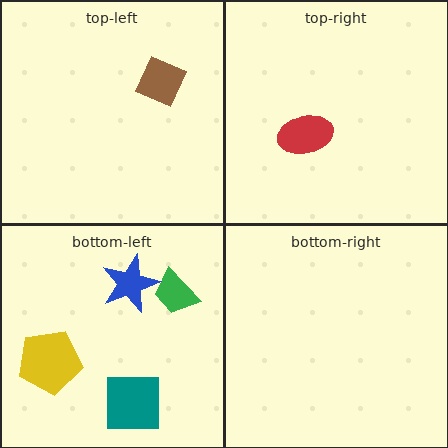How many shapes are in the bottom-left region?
4.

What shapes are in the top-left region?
The brown diamond.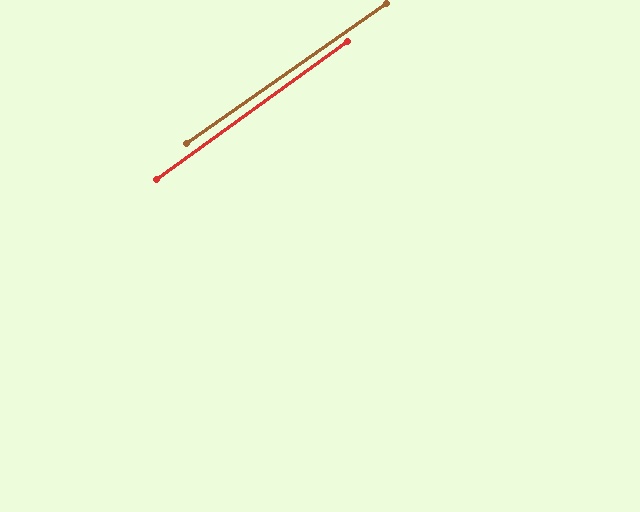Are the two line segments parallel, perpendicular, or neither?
Parallel — their directions differ by only 0.9°.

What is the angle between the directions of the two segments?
Approximately 1 degree.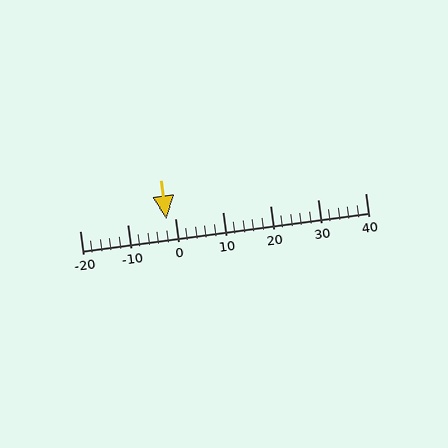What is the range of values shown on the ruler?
The ruler shows values from -20 to 40.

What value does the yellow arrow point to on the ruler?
The yellow arrow points to approximately -2.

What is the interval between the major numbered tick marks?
The major tick marks are spaced 10 units apart.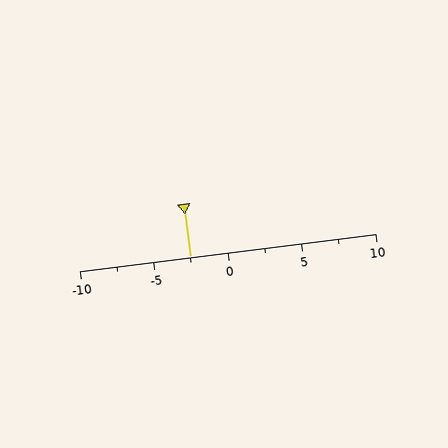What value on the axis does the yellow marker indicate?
The marker indicates approximately -2.5.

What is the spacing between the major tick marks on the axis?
The major ticks are spaced 5 apart.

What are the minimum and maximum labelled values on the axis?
The axis runs from -10 to 10.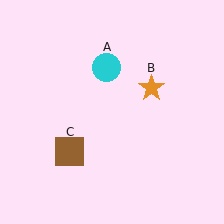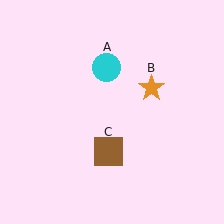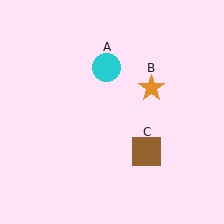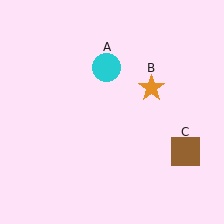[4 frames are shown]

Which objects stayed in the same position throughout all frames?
Cyan circle (object A) and orange star (object B) remained stationary.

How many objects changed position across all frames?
1 object changed position: brown square (object C).